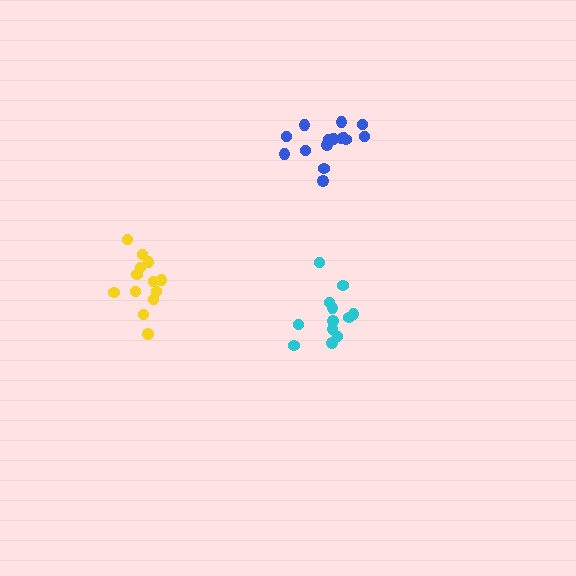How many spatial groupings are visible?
There are 3 spatial groupings.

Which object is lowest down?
The cyan cluster is bottommost.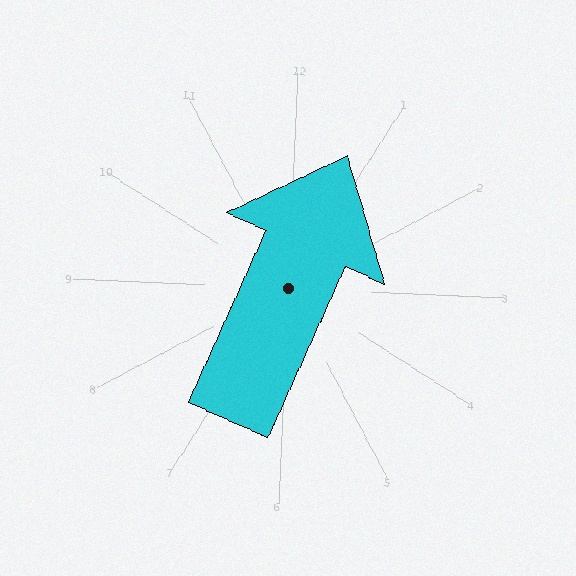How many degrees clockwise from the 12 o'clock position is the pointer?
Approximately 22 degrees.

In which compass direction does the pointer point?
North.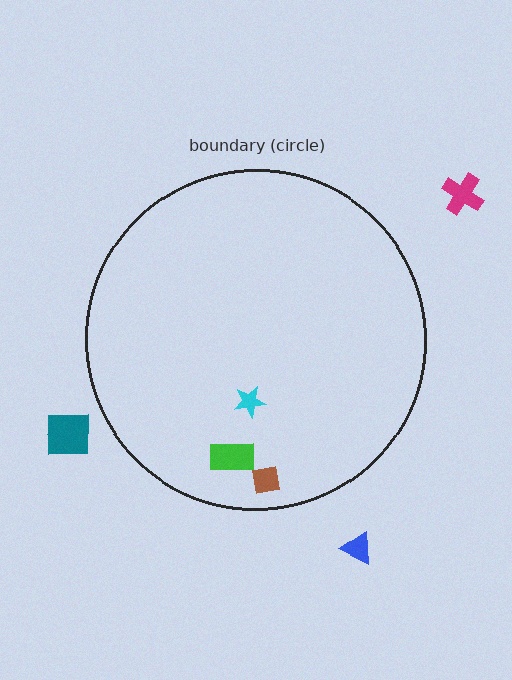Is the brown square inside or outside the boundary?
Inside.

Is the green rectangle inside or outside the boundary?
Inside.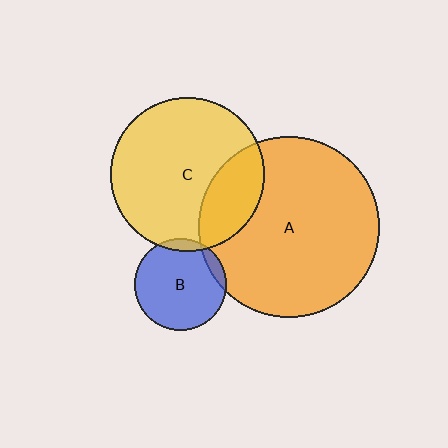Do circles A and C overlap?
Yes.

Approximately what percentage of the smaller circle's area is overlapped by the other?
Approximately 25%.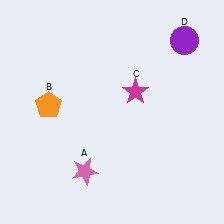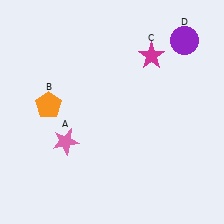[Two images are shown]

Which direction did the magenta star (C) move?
The magenta star (C) moved up.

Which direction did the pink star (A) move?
The pink star (A) moved up.